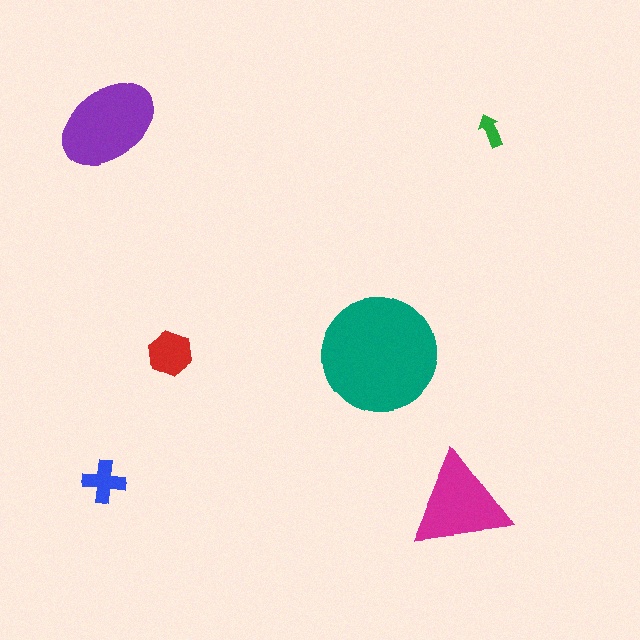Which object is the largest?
The teal circle.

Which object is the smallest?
The green arrow.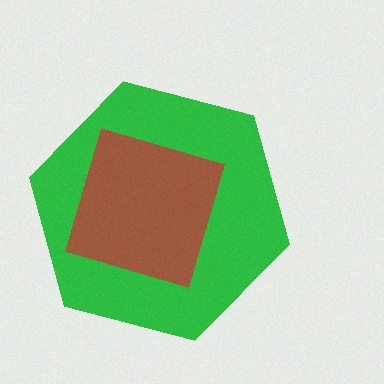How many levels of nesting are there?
2.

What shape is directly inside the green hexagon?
The brown square.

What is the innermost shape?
The brown square.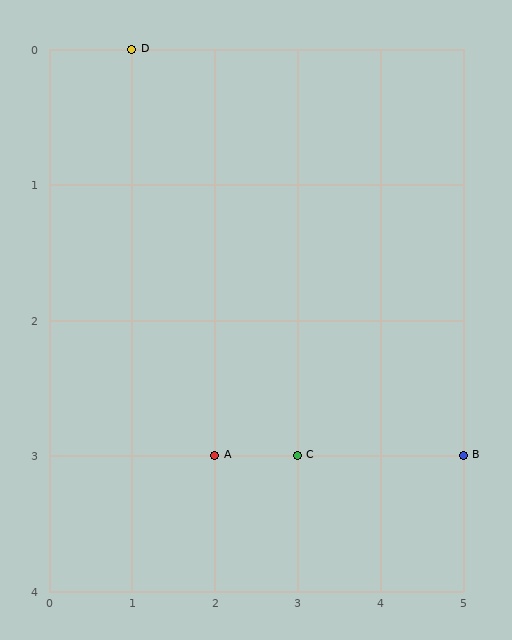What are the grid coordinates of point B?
Point B is at grid coordinates (5, 3).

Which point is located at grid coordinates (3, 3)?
Point C is at (3, 3).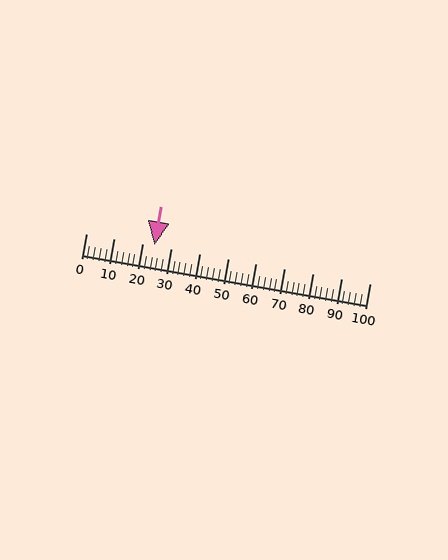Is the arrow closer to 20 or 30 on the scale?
The arrow is closer to 20.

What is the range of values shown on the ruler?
The ruler shows values from 0 to 100.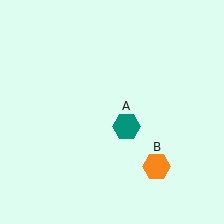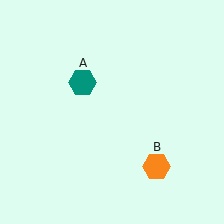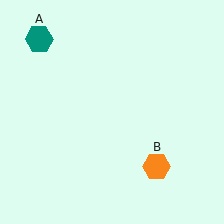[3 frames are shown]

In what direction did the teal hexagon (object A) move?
The teal hexagon (object A) moved up and to the left.